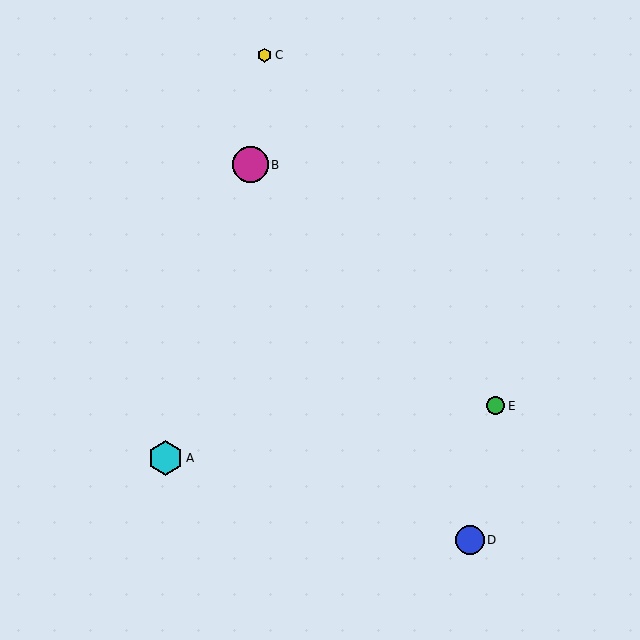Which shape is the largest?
The magenta circle (labeled B) is the largest.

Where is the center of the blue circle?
The center of the blue circle is at (470, 540).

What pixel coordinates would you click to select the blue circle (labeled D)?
Click at (470, 540) to select the blue circle D.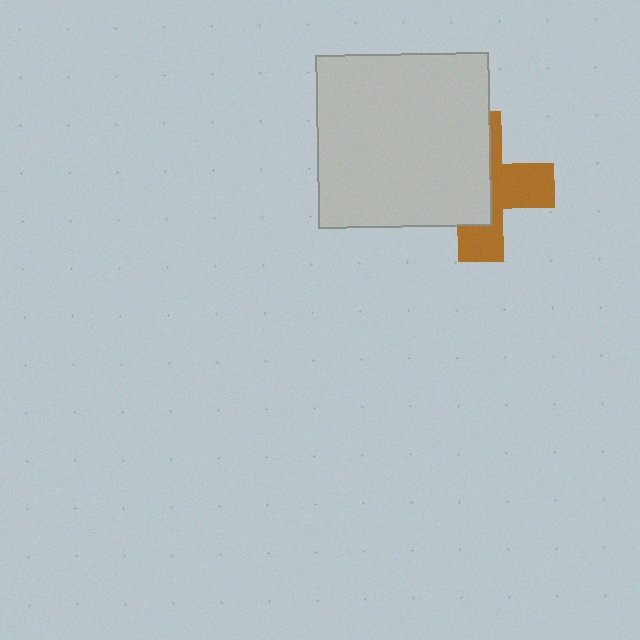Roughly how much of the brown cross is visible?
About half of it is visible (roughly 46%).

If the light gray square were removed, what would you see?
You would see the complete brown cross.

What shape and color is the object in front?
The object in front is a light gray square.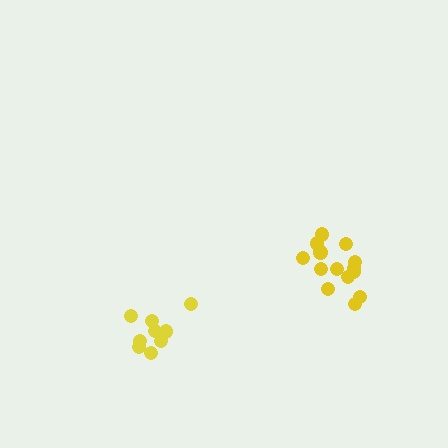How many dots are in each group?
Group 1: 9 dots, Group 2: 14 dots (23 total).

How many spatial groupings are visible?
There are 2 spatial groupings.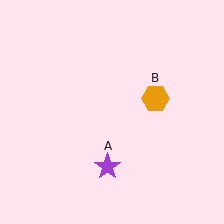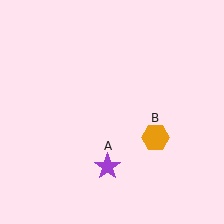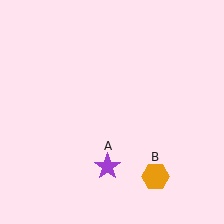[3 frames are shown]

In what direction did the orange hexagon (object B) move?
The orange hexagon (object B) moved down.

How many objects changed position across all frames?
1 object changed position: orange hexagon (object B).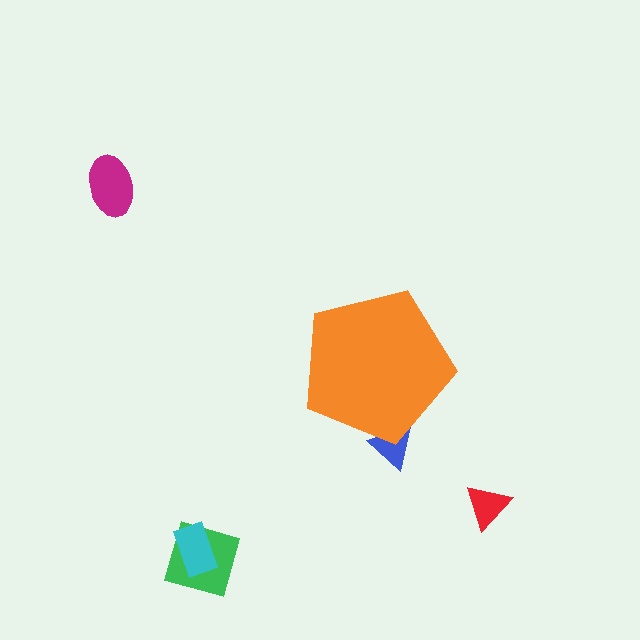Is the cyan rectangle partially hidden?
No, the cyan rectangle is fully visible.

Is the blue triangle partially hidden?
Yes, the blue triangle is partially hidden behind the orange pentagon.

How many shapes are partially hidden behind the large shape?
1 shape is partially hidden.